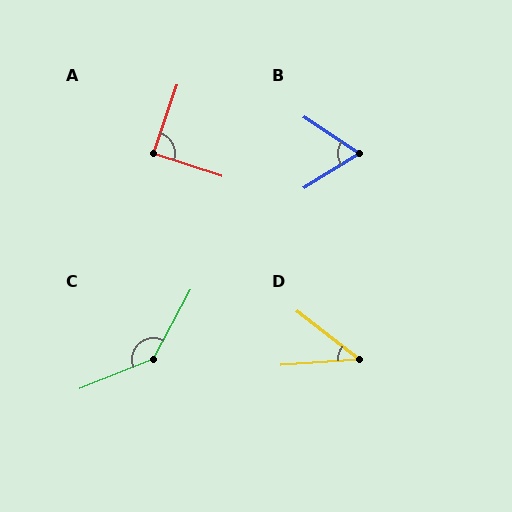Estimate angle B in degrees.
Approximately 65 degrees.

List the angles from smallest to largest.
D (42°), B (65°), A (89°), C (140°).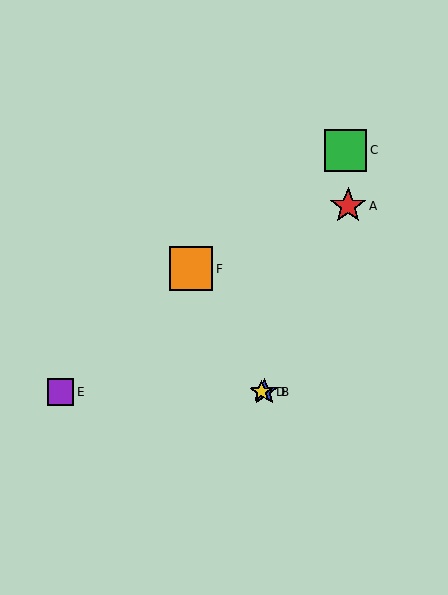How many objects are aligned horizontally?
3 objects (B, D, E) are aligned horizontally.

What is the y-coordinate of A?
Object A is at y≈206.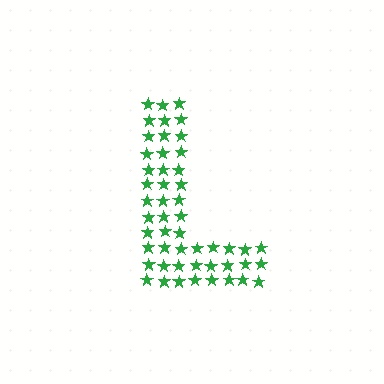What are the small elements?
The small elements are stars.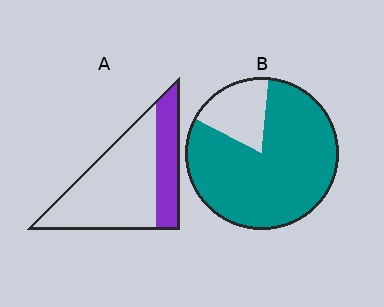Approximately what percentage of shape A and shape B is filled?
A is approximately 30% and B is approximately 80%.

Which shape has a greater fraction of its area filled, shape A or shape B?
Shape B.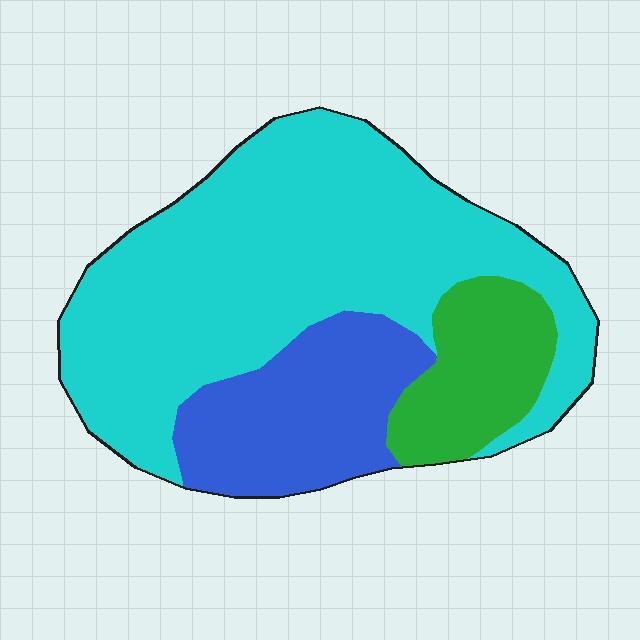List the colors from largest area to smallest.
From largest to smallest: cyan, blue, green.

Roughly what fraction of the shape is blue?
Blue takes up about one fifth (1/5) of the shape.